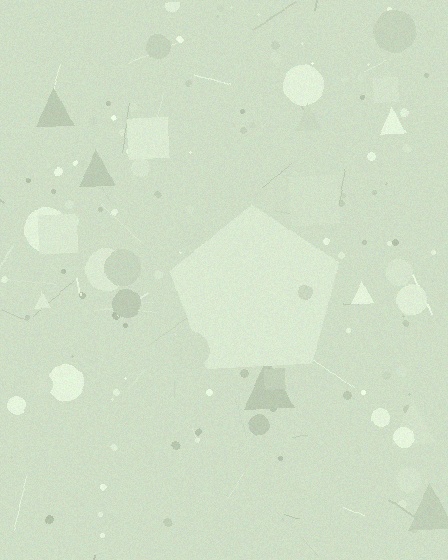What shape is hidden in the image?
A pentagon is hidden in the image.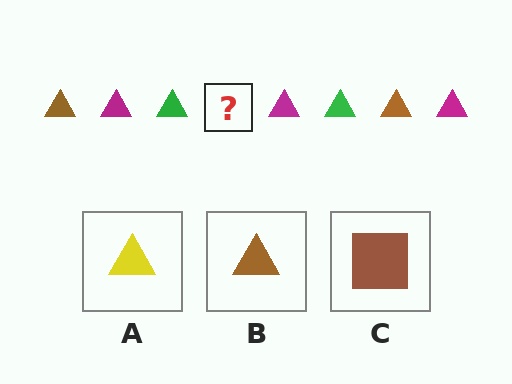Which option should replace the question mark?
Option B.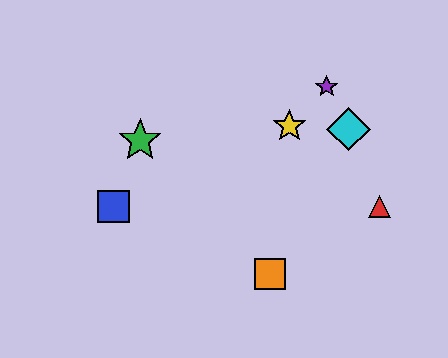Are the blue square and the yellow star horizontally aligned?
No, the blue square is at y≈207 and the yellow star is at y≈126.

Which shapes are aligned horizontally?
The red triangle, the blue square are aligned horizontally.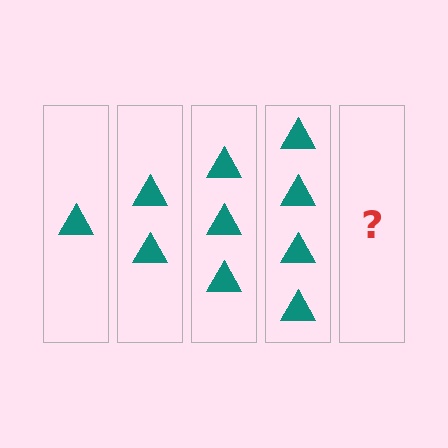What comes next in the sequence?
The next element should be 5 triangles.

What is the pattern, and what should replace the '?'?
The pattern is that each step adds one more triangle. The '?' should be 5 triangles.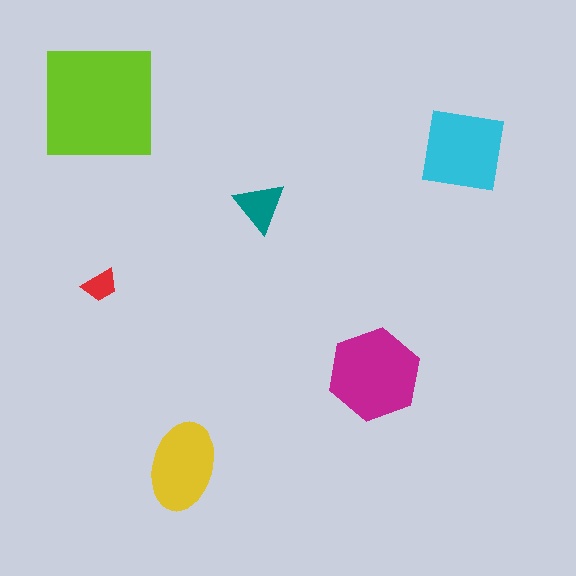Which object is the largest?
The lime square.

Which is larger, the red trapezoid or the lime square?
The lime square.